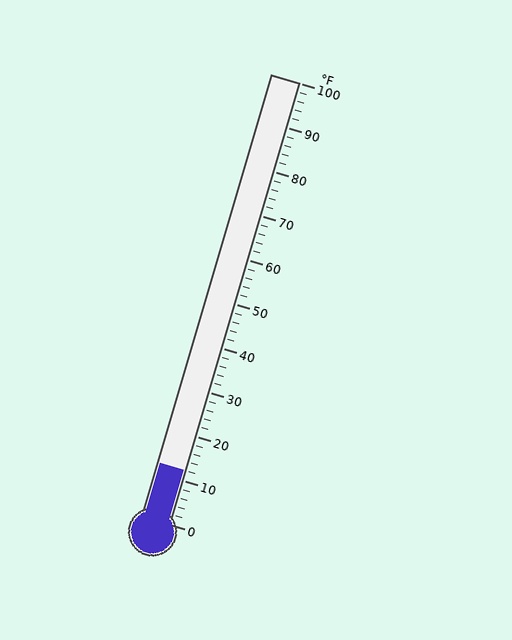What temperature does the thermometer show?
The thermometer shows approximately 12°F.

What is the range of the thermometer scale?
The thermometer scale ranges from 0°F to 100°F.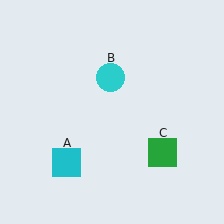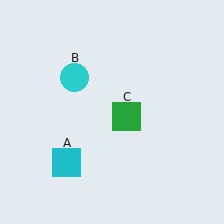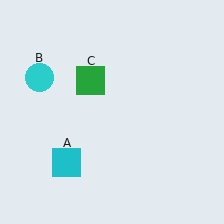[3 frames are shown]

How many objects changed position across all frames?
2 objects changed position: cyan circle (object B), green square (object C).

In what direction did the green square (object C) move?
The green square (object C) moved up and to the left.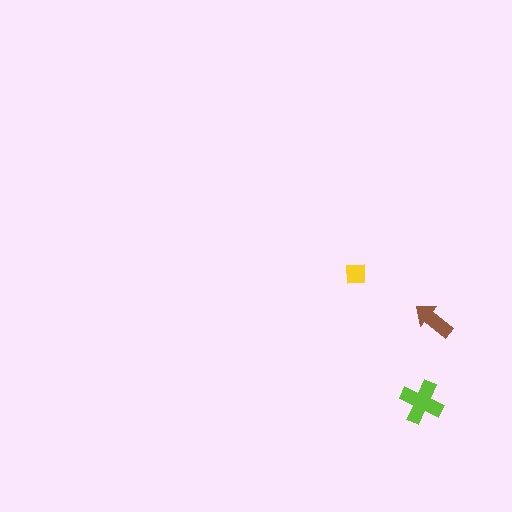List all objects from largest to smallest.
The lime cross, the brown arrow, the yellow square.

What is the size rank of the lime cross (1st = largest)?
1st.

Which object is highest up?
The yellow square is topmost.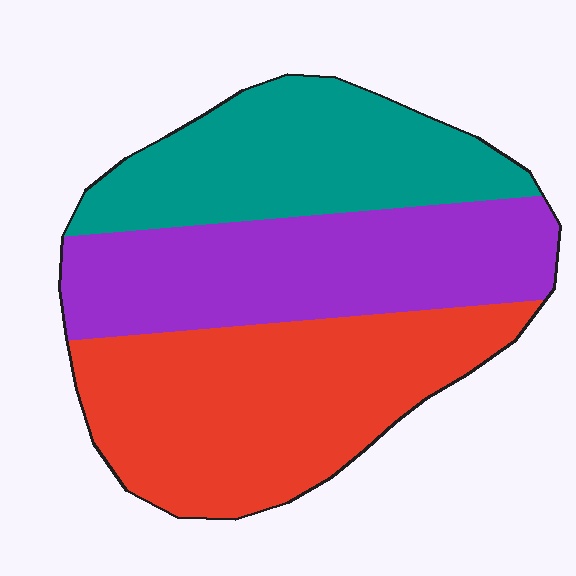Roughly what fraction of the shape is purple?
Purple covers roughly 35% of the shape.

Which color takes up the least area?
Teal, at roughly 30%.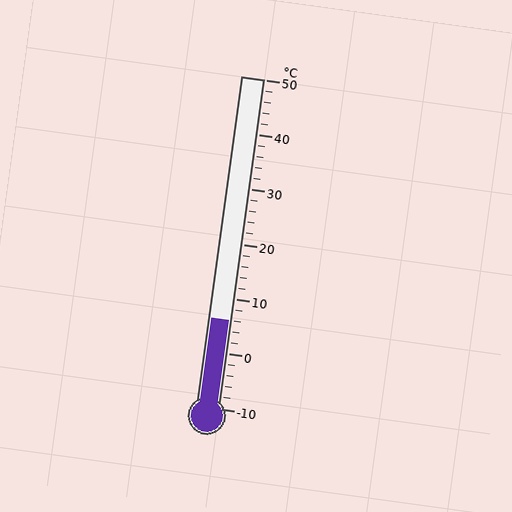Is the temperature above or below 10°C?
The temperature is below 10°C.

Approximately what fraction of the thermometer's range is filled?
The thermometer is filled to approximately 25% of its range.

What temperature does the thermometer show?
The thermometer shows approximately 6°C.